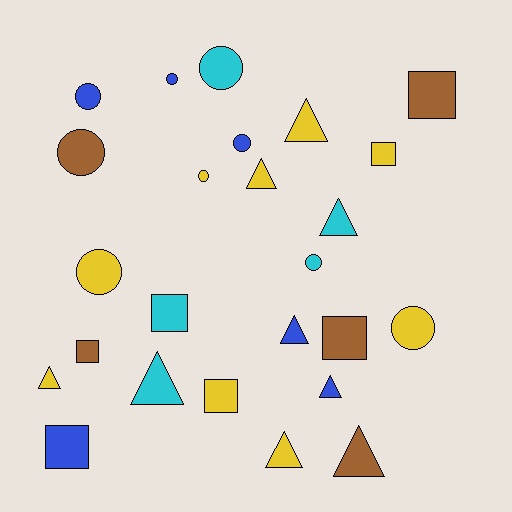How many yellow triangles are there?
There are 4 yellow triangles.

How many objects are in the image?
There are 25 objects.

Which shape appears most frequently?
Triangle, with 9 objects.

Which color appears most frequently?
Yellow, with 9 objects.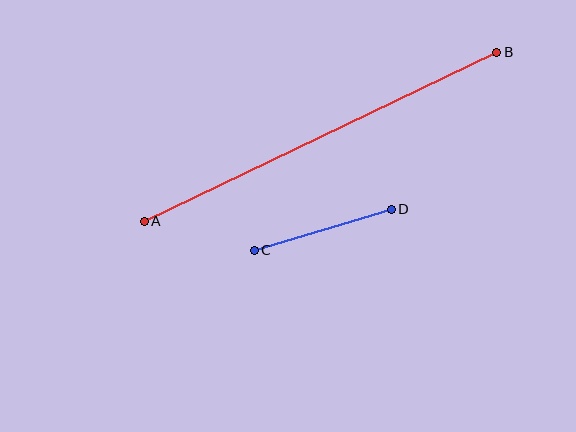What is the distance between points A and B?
The distance is approximately 391 pixels.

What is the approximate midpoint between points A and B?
The midpoint is at approximately (321, 137) pixels.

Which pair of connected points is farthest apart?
Points A and B are farthest apart.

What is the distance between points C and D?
The distance is approximately 143 pixels.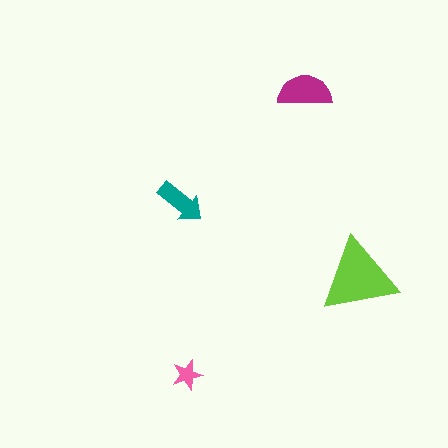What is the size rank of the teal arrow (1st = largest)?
3rd.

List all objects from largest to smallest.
The lime triangle, the magenta semicircle, the teal arrow, the pink star.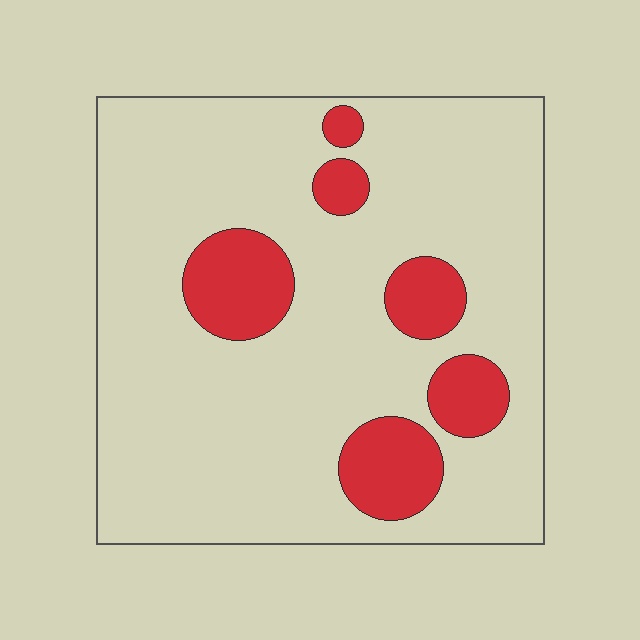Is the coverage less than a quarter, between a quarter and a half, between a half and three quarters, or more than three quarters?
Less than a quarter.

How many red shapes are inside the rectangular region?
6.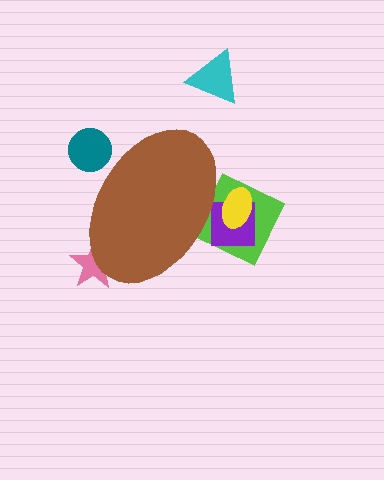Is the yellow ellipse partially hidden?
Yes, the yellow ellipse is partially hidden behind the brown ellipse.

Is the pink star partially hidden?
Yes, the pink star is partially hidden behind the brown ellipse.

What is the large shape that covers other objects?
A brown ellipse.